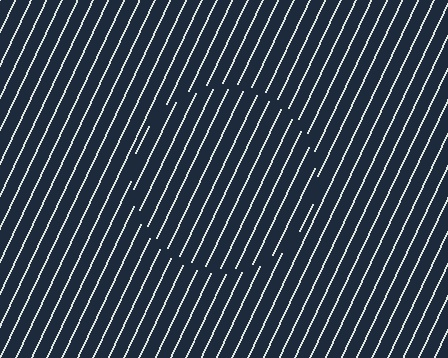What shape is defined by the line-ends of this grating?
An illusory circle. The interior of the shape contains the same grating, shifted by half a period — the contour is defined by the phase discontinuity where line-ends from the inner and outer gratings abut.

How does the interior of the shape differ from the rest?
The interior of the shape contains the same grating, shifted by half a period — the contour is defined by the phase discontinuity where line-ends from the inner and outer gratings abut.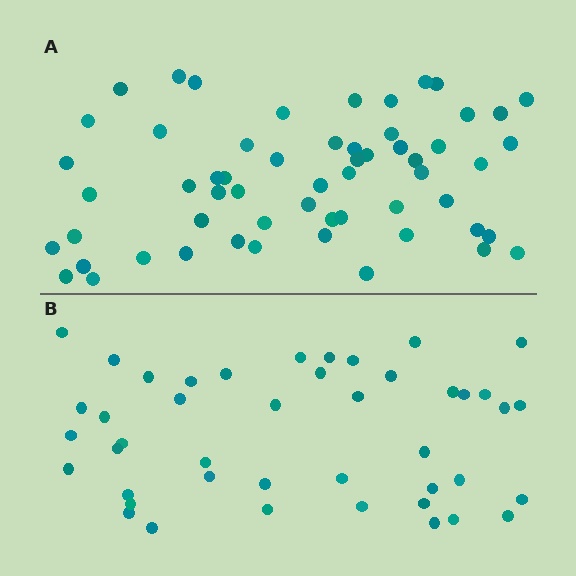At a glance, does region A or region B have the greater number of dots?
Region A (the top region) has more dots.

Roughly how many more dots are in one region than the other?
Region A has approximately 15 more dots than region B.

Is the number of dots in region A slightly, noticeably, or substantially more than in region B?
Region A has noticeably more, but not dramatically so. The ratio is roughly 1.3 to 1.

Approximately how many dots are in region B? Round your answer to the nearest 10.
About 40 dots. (The exact count is 44, which rounds to 40.)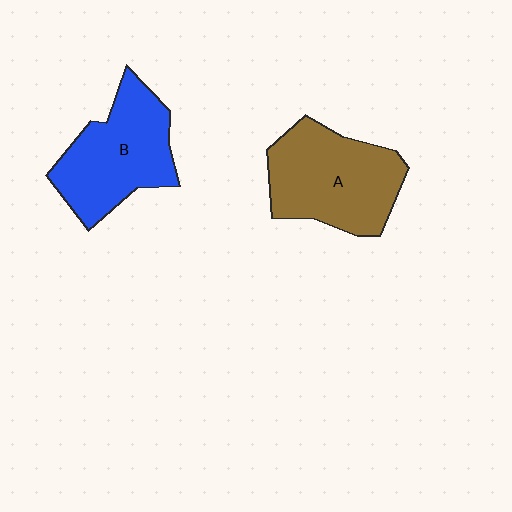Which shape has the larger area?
Shape A (brown).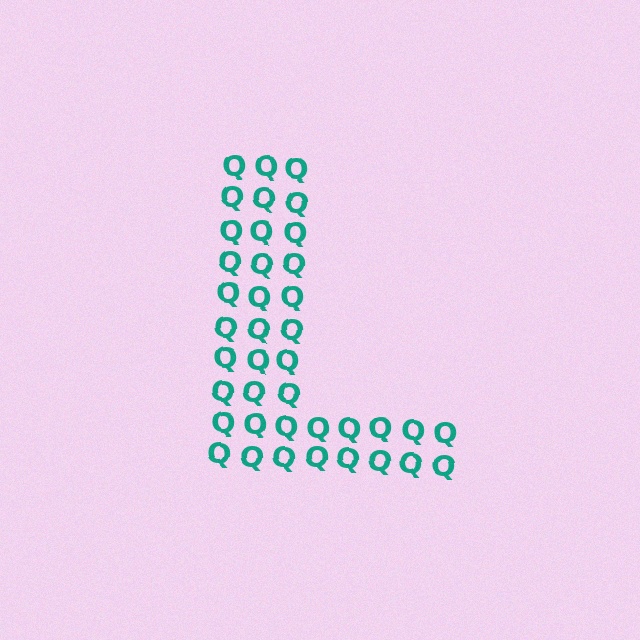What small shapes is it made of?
It is made of small letter Q's.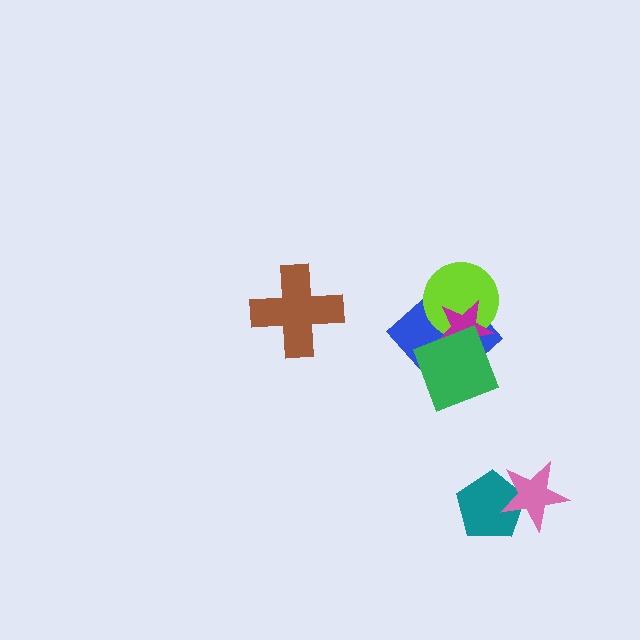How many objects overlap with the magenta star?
3 objects overlap with the magenta star.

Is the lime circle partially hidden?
Yes, it is partially covered by another shape.